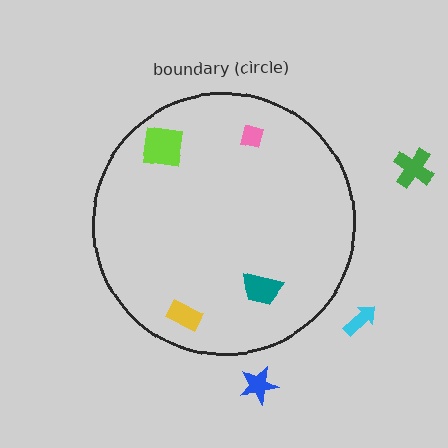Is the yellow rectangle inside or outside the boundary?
Inside.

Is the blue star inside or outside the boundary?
Outside.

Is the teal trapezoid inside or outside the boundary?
Inside.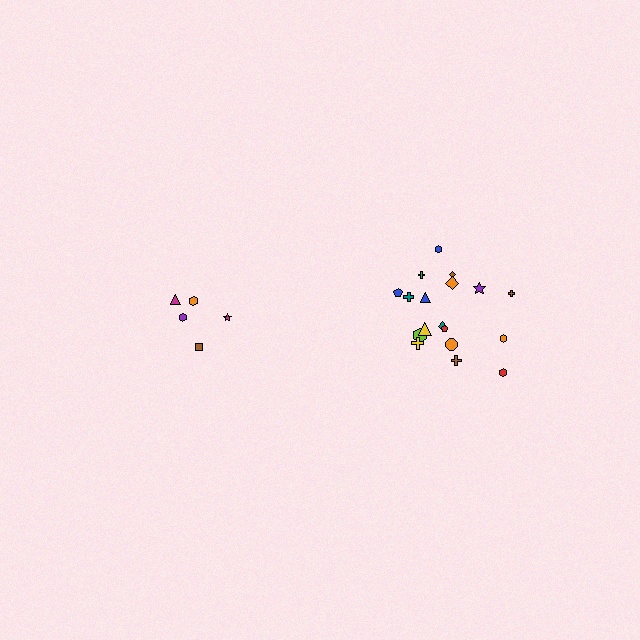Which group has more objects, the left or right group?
The right group.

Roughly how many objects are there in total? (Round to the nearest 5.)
Roughly 25 objects in total.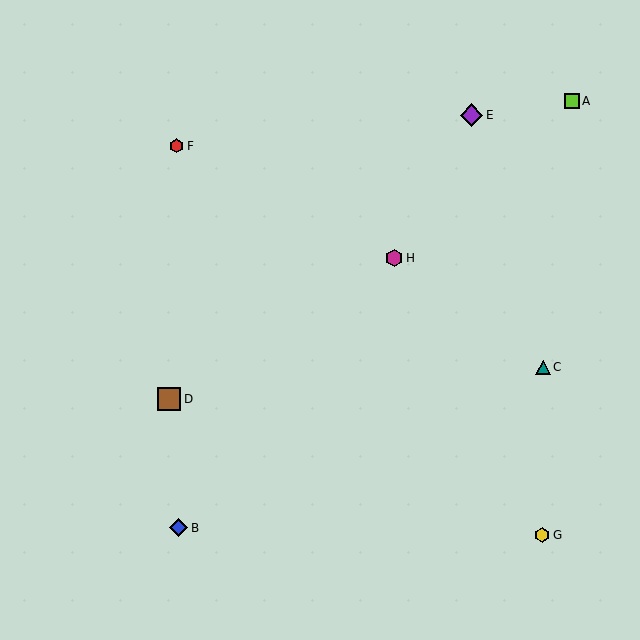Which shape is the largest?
The brown square (labeled D) is the largest.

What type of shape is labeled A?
Shape A is a lime square.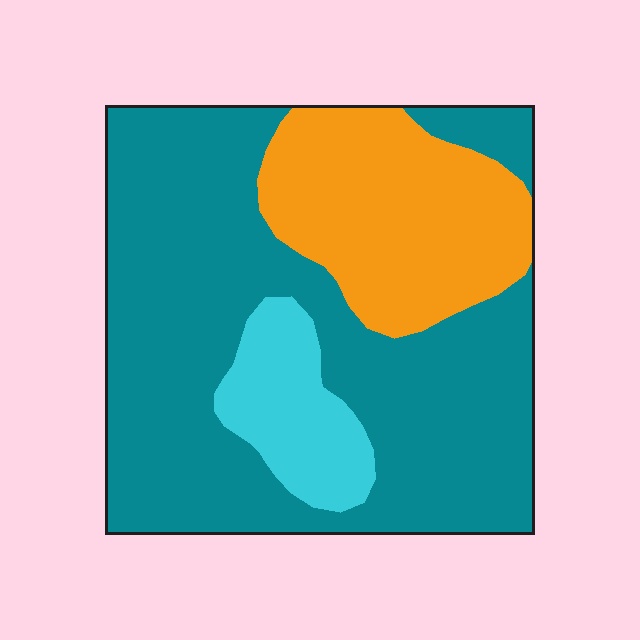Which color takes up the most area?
Teal, at roughly 65%.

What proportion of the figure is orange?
Orange covers around 25% of the figure.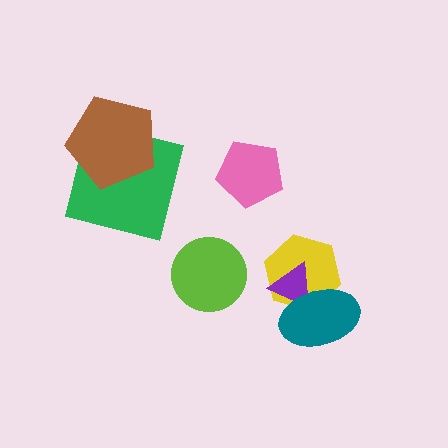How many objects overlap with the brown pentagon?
1 object overlaps with the brown pentagon.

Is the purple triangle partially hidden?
Yes, it is partially covered by another shape.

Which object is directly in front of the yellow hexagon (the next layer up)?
The purple triangle is directly in front of the yellow hexagon.